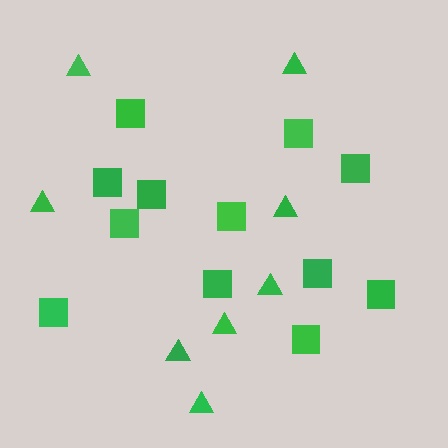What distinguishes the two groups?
There are 2 groups: one group of squares (12) and one group of triangles (8).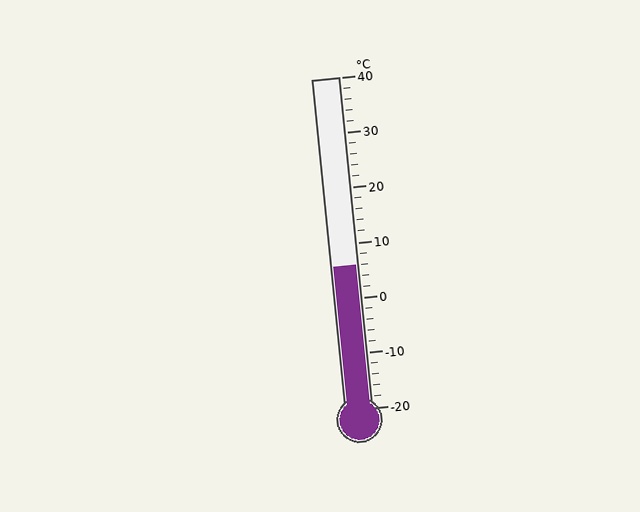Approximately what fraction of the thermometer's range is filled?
The thermometer is filled to approximately 45% of its range.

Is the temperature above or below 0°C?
The temperature is above 0°C.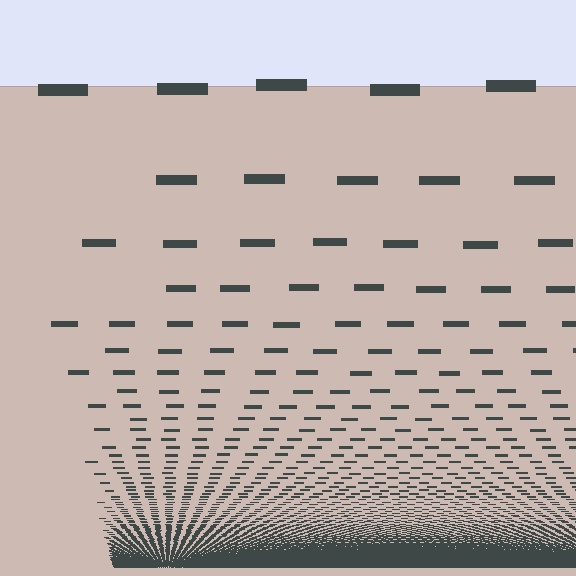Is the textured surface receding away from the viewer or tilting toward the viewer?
The surface appears to tilt toward the viewer. Texture elements get larger and sparser toward the top.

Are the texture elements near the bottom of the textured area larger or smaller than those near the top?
Smaller. The gradient is inverted — elements near the bottom are smaller and denser.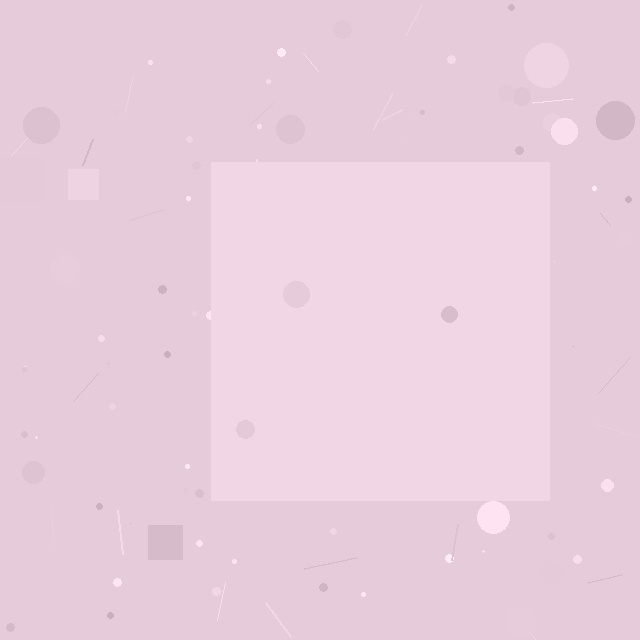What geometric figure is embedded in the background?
A square is embedded in the background.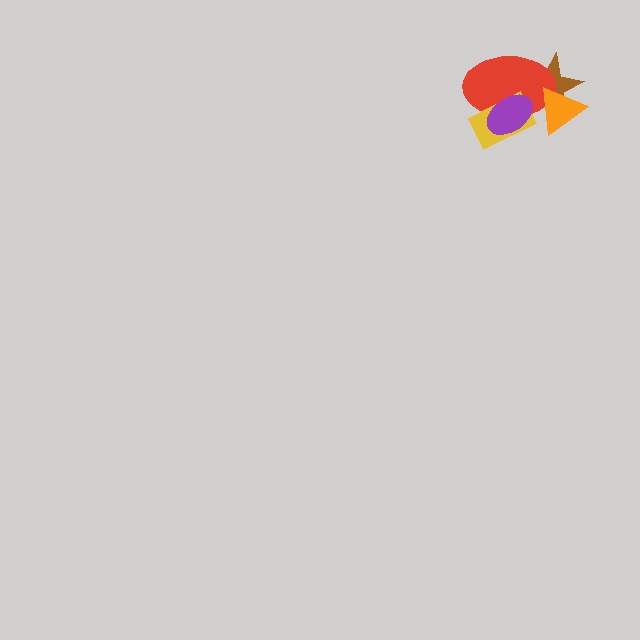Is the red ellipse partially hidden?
Yes, it is partially covered by another shape.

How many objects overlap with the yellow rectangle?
2 objects overlap with the yellow rectangle.